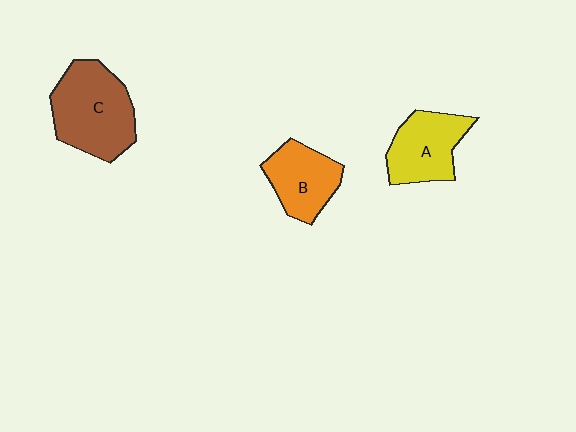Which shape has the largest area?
Shape C (brown).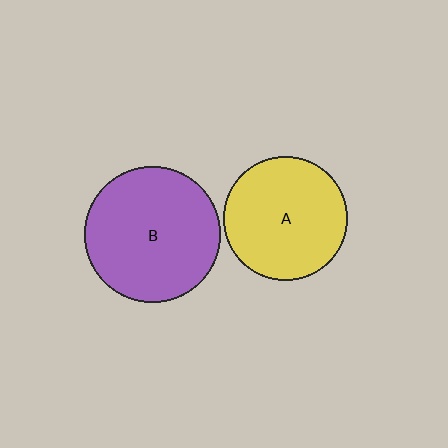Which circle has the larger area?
Circle B (purple).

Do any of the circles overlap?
No, none of the circles overlap.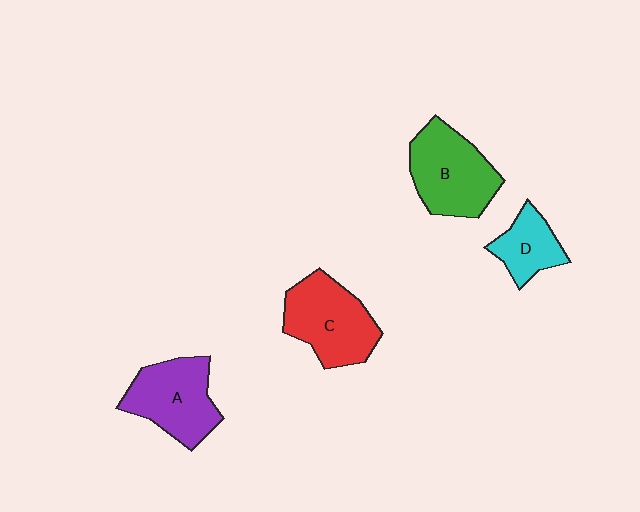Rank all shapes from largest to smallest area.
From largest to smallest: B (green), C (red), A (purple), D (cyan).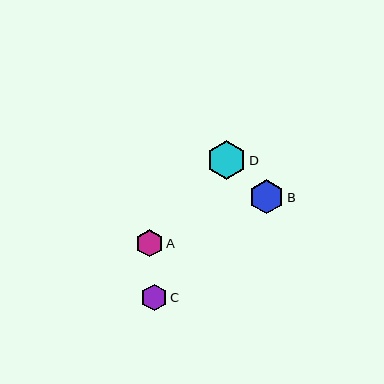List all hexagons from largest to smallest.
From largest to smallest: D, B, A, C.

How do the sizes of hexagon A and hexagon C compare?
Hexagon A and hexagon C are approximately the same size.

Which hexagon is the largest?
Hexagon D is the largest with a size of approximately 39 pixels.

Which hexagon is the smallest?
Hexagon C is the smallest with a size of approximately 27 pixels.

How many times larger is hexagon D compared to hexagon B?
Hexagon D is approximately 1.1 times the size of hexagon B.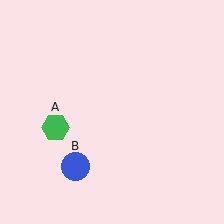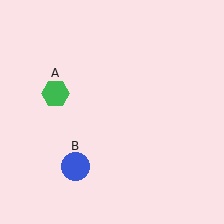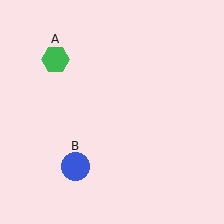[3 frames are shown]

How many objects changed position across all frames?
1 object changed position: green hexagon (object A).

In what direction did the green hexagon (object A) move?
The green hexagon (object A) moved up.